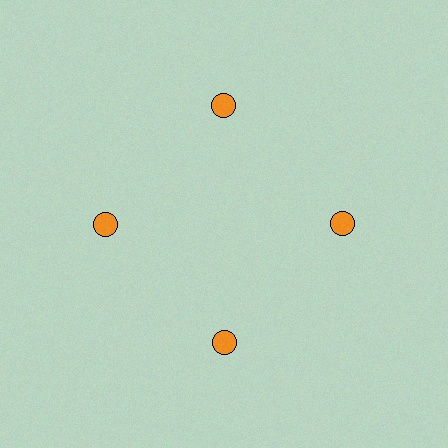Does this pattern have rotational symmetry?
Yes, this pattern has 4-fold rotational symmetry. It looks the same after rotating 90 degrees around the center.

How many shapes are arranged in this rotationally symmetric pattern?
There are 4 shapes, arranged in 4 groups of 1.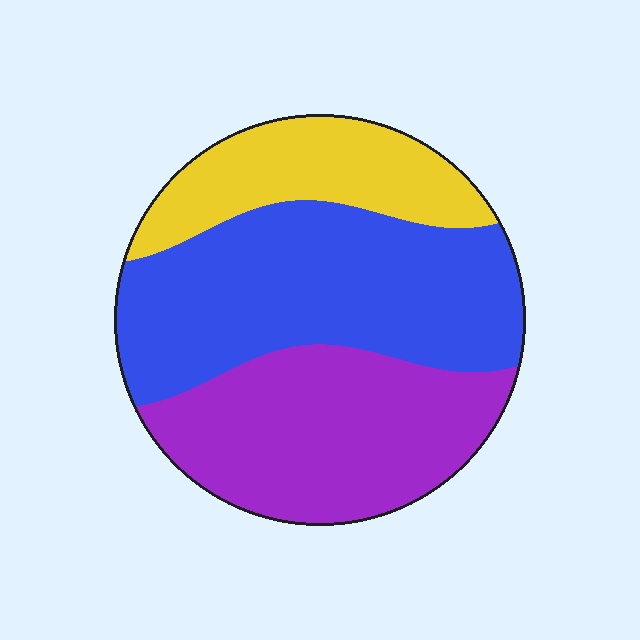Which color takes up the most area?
Blue, at roughly 45%.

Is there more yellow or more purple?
Purple.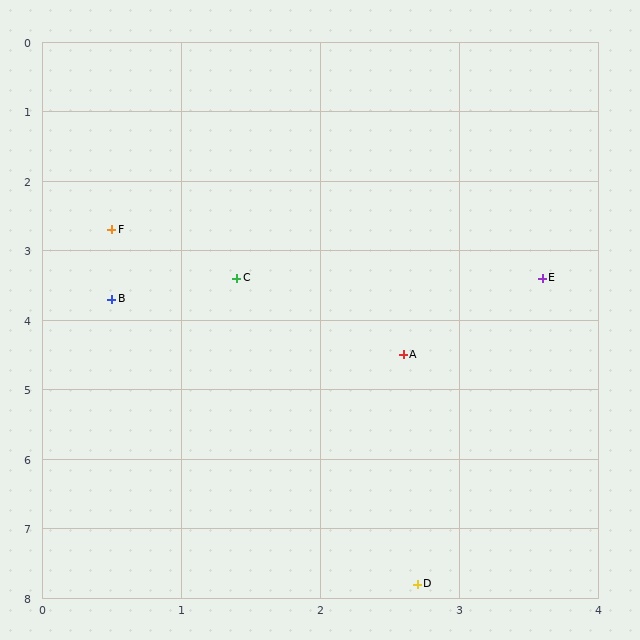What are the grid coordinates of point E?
Point E is at approximately (3.6, 3.4).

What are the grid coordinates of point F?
Point F is at approximately (0.5, 2.7).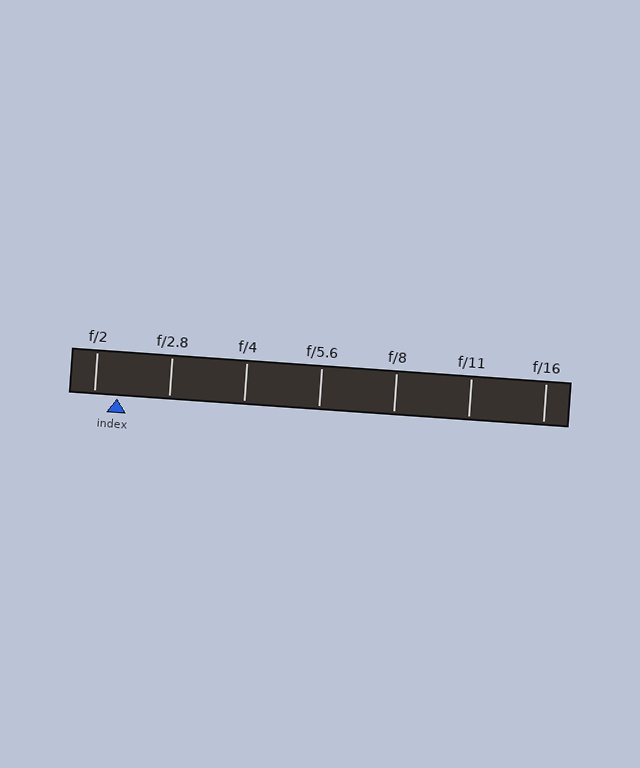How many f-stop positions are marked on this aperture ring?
There are 7 f-stop positions marked.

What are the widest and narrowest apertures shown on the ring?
The widest aperture shown is f/2 and the narrowest is f/16.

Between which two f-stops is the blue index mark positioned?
The index mark is between f/2 and f/2.8.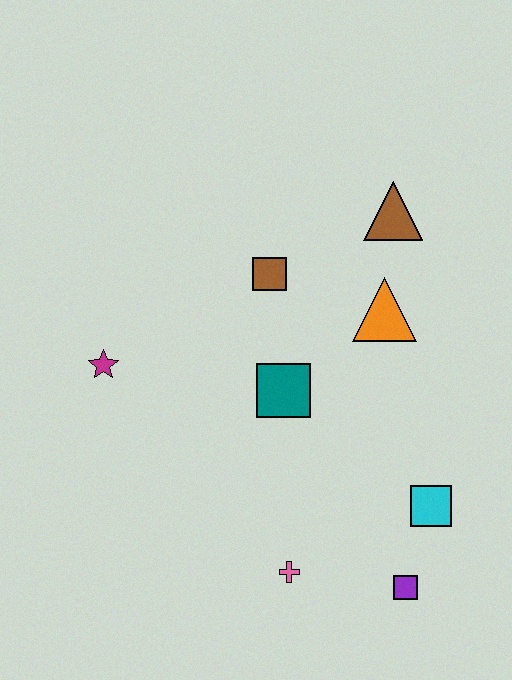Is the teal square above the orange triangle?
No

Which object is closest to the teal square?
The brown square is closest to the teal square.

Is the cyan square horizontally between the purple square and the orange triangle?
No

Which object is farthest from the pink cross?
The brown triangle is farthest from the pink cross.